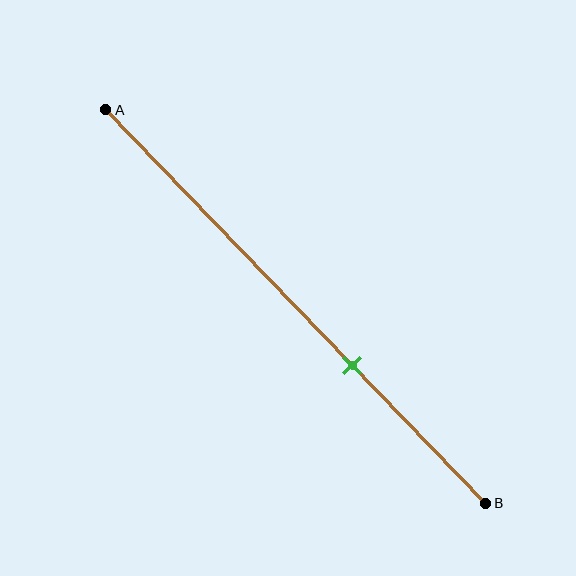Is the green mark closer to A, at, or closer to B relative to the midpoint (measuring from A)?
The green mark is closer to point B than the midpoint of segment AB.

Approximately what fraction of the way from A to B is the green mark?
The green mark is approximately 65% of the way from A to B.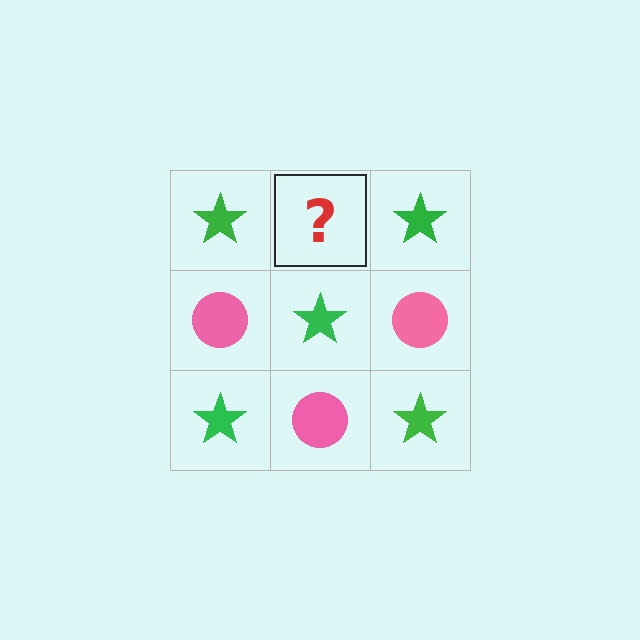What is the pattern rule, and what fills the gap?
The rule is that it alternates green star and pink circle in a checkerboard pattern. The gap should be filled with a pink circle.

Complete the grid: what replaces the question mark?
The question mark should be replaced with a pink circle.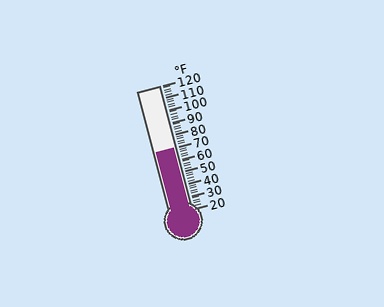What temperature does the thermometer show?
The thermometer shows approximately 70°F.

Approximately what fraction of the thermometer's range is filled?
The thermometer is filled to approximately 50% of its range.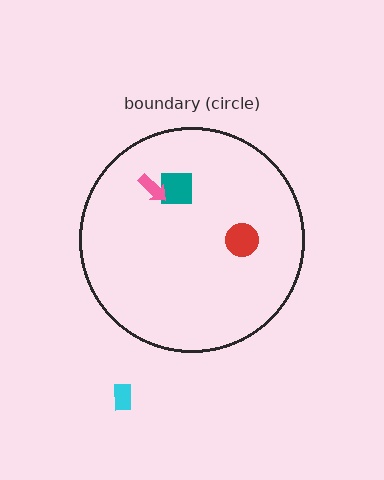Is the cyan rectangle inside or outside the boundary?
Outside.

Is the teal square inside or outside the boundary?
Inside.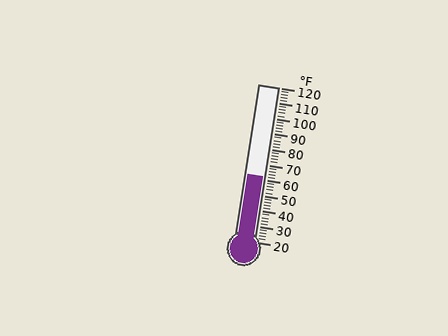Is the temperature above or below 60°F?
The temperature is above 60°F.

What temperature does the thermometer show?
The thermometer shows approximately 62°F.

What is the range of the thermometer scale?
The thermometer scale ranges from 20°F to 120°F.